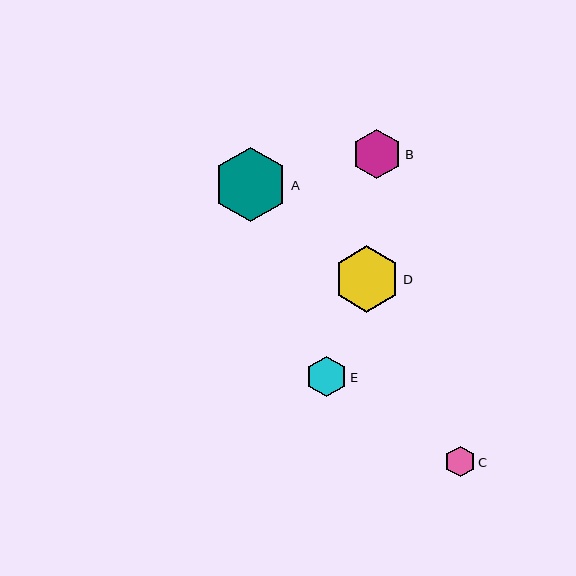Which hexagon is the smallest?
Hexagon C is the smallest with a size of approximately 31 pixels.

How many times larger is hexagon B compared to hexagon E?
Hexagon B is approximately 1.2 times the size of hexagon E.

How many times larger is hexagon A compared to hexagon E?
Hexagon A is approximately 1.8 times the size of hexagon E.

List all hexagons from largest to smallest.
From largest to smallest: A, D, B, E, C.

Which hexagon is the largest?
Hexagon A is the largest with a size of approximately 74 pixels.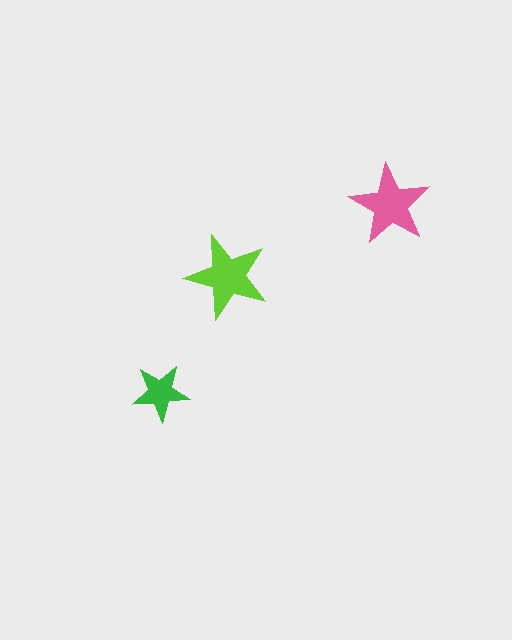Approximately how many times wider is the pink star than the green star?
About 1.5 times wider.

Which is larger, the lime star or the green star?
The lime one.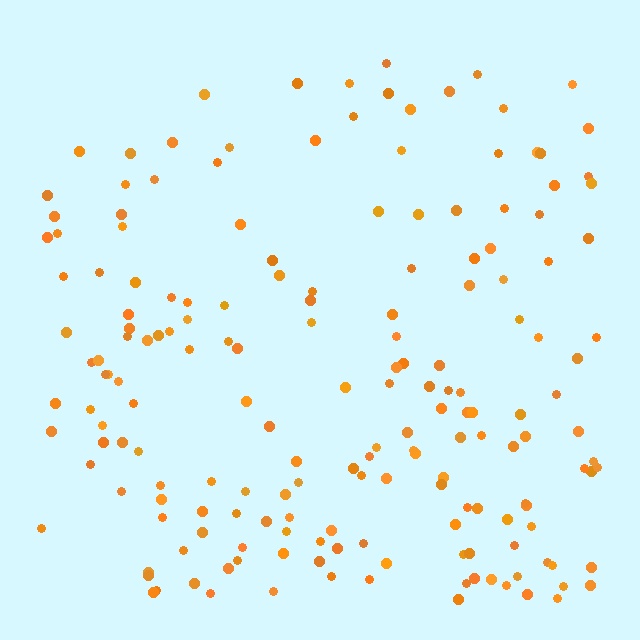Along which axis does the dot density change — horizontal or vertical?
Vertical.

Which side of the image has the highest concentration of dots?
The bottom.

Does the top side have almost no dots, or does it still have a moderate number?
Still a moderate number, just noticeably fewer than the bottom.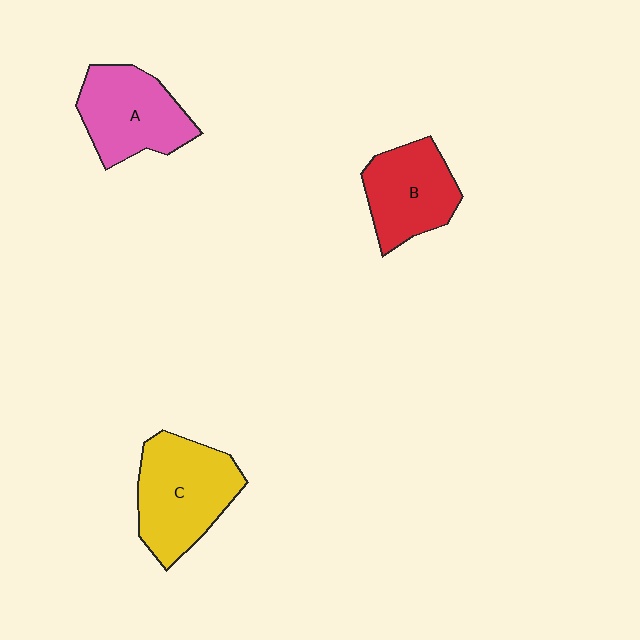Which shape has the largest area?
Shape C (yellow).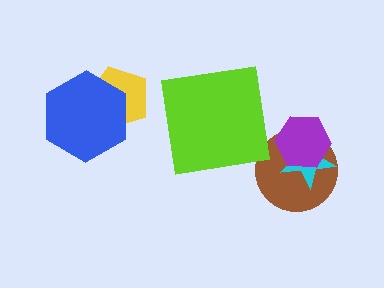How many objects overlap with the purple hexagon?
2 objects overlap with the purple hexagon.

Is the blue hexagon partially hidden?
No, no other shape covers it.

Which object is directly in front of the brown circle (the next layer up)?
The cyan star is directly in front of the brown circle.